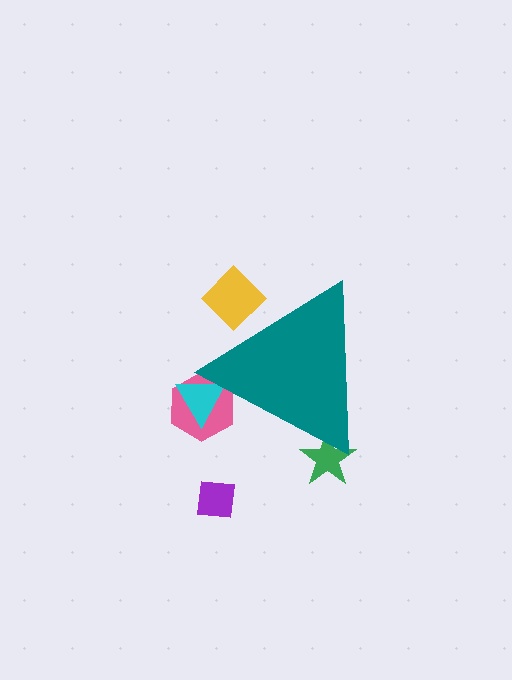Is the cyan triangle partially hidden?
Yes, the cyan triangle is partially hidden behind the teal triangle.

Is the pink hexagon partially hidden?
Yes, the pink hexagon is partially hidden behind the teal triangle.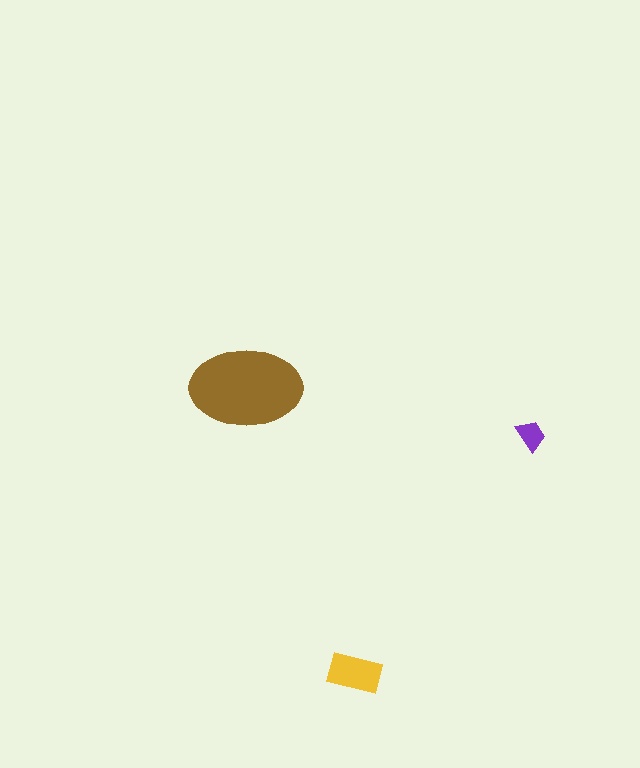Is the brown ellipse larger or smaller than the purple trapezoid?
Larger.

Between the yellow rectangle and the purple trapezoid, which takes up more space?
The yellow rectangle.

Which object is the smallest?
The purple trapezoid.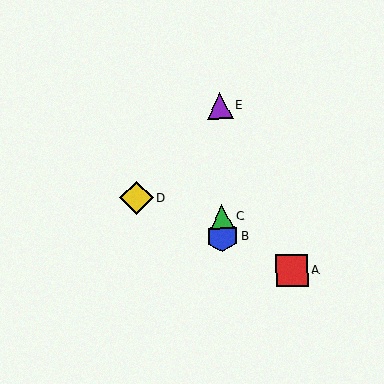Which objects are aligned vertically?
Objects B, C, E are aligned vertically.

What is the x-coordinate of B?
Object B is at x≈222.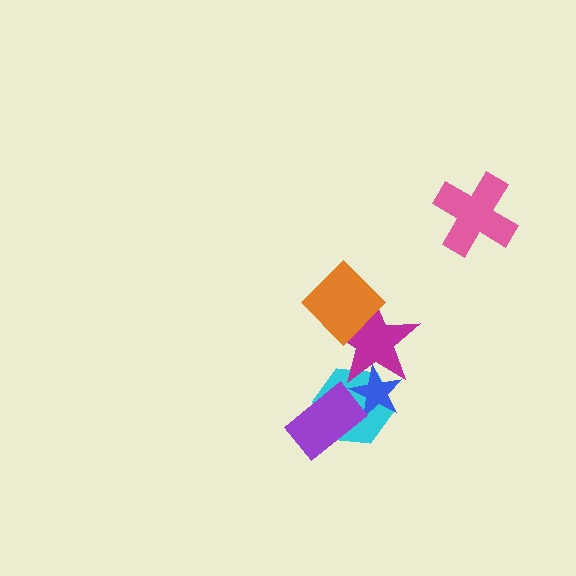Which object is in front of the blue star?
The magenta star is in front of the blue star.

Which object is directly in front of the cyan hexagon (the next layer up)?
The blue star is directly in front of the cyan hexagon.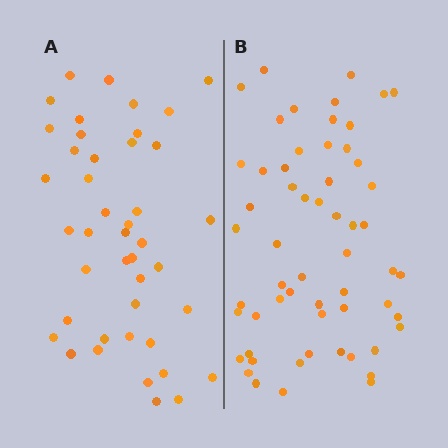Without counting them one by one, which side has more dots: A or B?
Region B (the right region) has more dots.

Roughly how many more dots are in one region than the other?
Region B has approximately 15 more dots than region A.